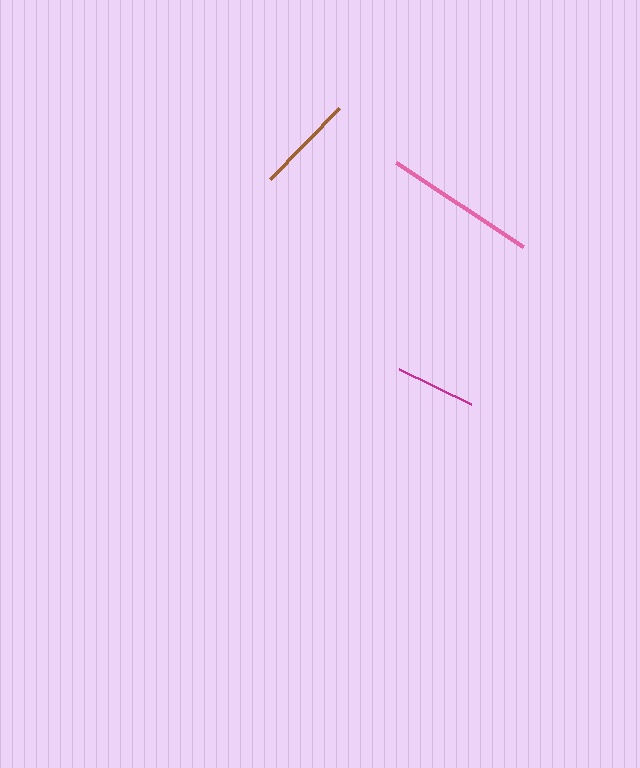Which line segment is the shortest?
The magenta line is the shortest at approximately 80 pixels.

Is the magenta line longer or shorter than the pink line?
The pink line is longer than the magenta line.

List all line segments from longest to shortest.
From longest to shortest: pink, brown, magenta.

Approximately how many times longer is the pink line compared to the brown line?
The pink line is approximately 1.5 times the length of the brown line.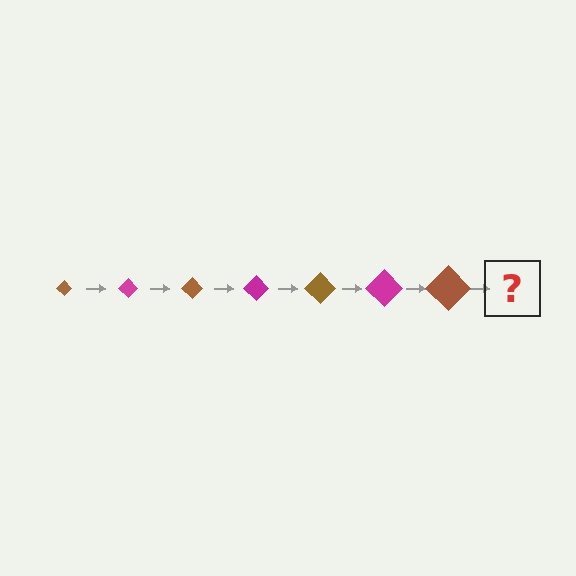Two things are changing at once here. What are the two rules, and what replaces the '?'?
The two rules are that the diamond grows larger each step and the color cycles through brown and magenta. The '?' should be a magenta diamond, larger than the previous one.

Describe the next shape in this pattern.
It should be a magenta diamond, larger than the previous one.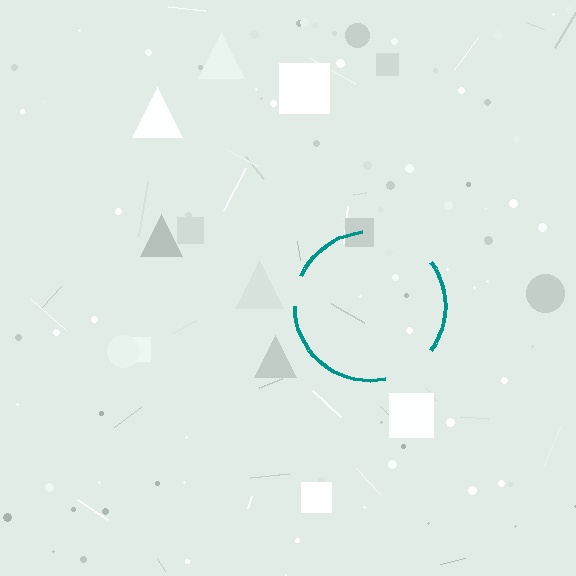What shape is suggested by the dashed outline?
The dashed outline suggests a circle.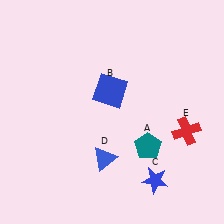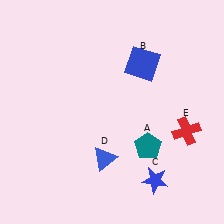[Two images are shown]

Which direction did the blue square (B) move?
The blue square (B) moved right.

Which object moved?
The blue square (B) moved right.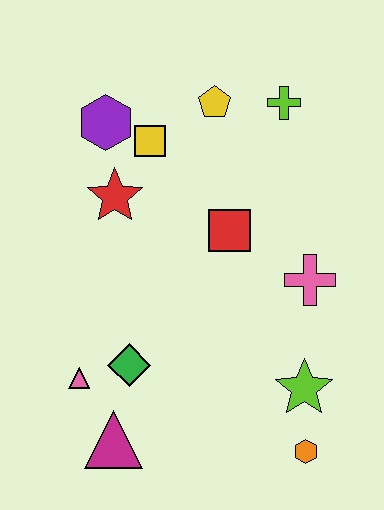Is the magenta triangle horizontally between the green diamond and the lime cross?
No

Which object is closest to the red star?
The yellow square is closest to the red star.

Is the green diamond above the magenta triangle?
Yes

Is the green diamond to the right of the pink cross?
No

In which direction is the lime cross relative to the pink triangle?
The lime cross is above the pink triangle.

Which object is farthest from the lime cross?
The magenta triangle is farthest from the lime cross.